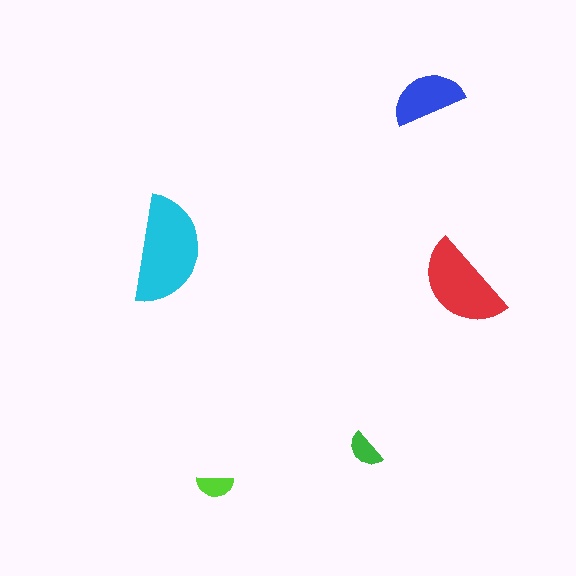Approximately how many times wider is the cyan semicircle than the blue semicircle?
About 1.5 times wider.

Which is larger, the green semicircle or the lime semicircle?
The green one.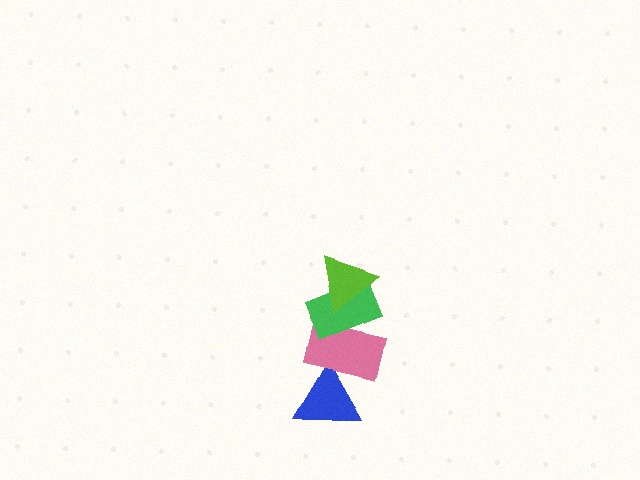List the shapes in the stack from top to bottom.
From top to bottom: the lime triangle, the green rectangle, the pink rectangle, the blue triangle.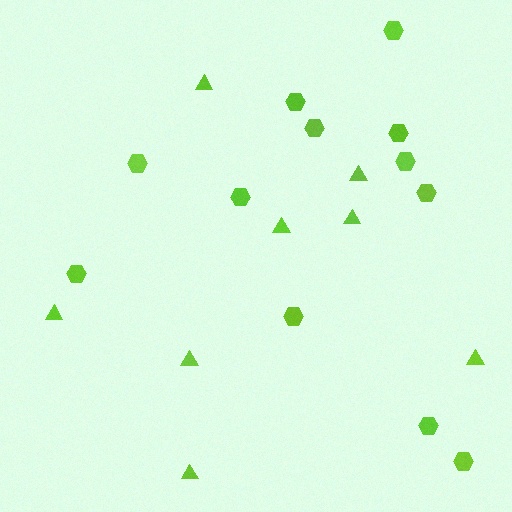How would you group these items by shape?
There are 2 groups: one group of hexagons (12) and one group of triangles (8).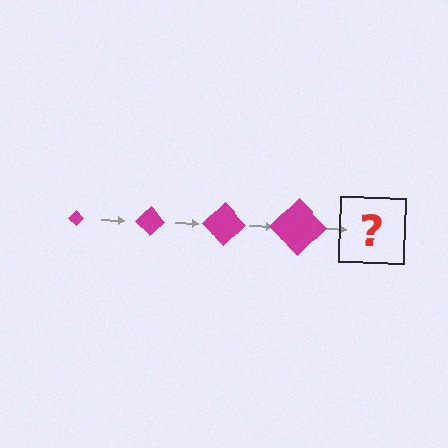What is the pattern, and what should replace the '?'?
The pattern is that the diamond gets progressively larger each step. The '?' should be a magenta diamond, larger than the previous one.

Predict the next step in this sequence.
The next step is a magenta diamond, larger than the previous one.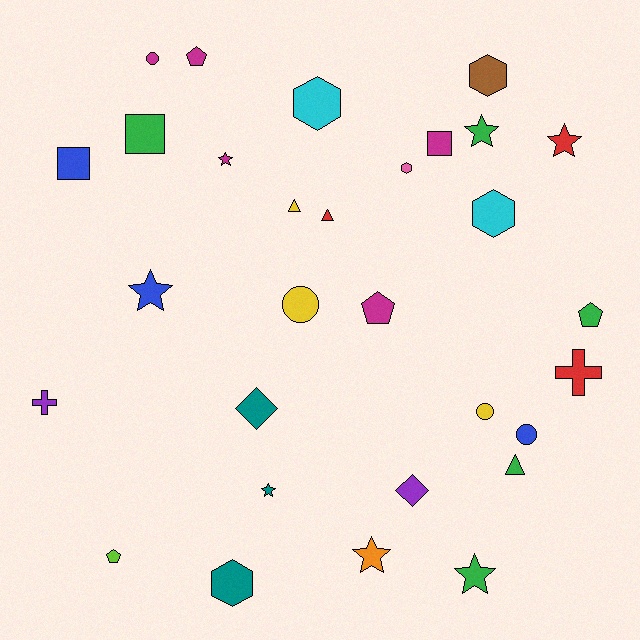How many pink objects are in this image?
There is 1 pink object.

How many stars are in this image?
There are 7 stars.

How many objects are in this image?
There are 30 objects.